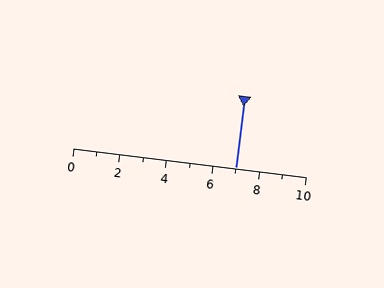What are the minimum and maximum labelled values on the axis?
The axis runs from 0 to 10.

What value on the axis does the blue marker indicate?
The marker indicates approximately 7.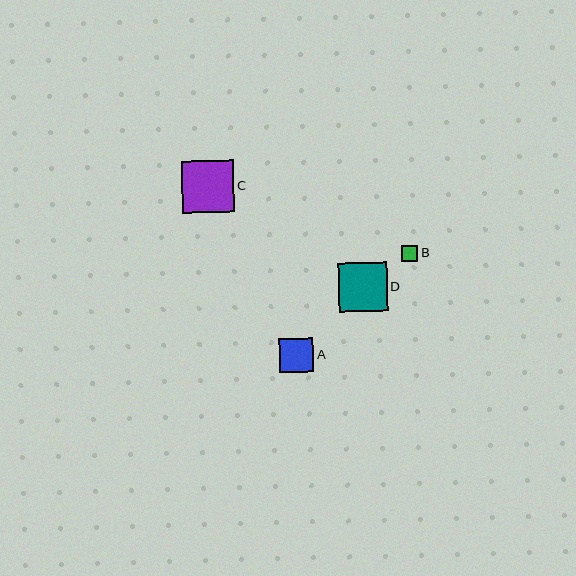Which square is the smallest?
Square B is the smallest with a size of approximately 16 pixels.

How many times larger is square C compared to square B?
Square C is approximately 3.2 times the size of square B.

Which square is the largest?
Square C is the largest with a size of approximately 52 pixels.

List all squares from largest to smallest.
From largest to smallest: C, D, A, B.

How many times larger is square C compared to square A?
Square C is approximately 1.5 times the size of square A.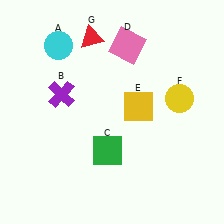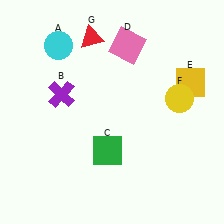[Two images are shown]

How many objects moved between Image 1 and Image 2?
1 object moved between the two images.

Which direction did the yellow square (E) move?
The yellow square (E) moved right.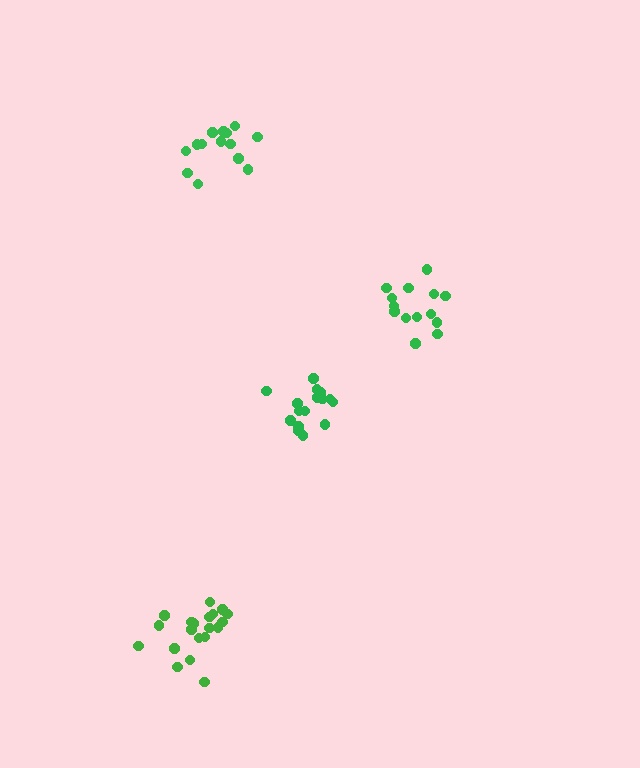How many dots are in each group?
Group 1: 14 dots, Group 2: 16 dots, Group 3: 20 dots, Group 4: 14 dots (64 total).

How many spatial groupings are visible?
There are 4 spatial groupings.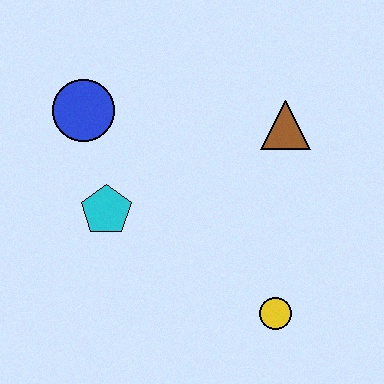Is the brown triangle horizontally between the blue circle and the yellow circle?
No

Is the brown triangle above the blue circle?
No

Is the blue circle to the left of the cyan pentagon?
Yes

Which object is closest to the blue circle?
The cyan pentagon is closest to the blue circle.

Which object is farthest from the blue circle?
The yellow circle is farthest from the blue circle.